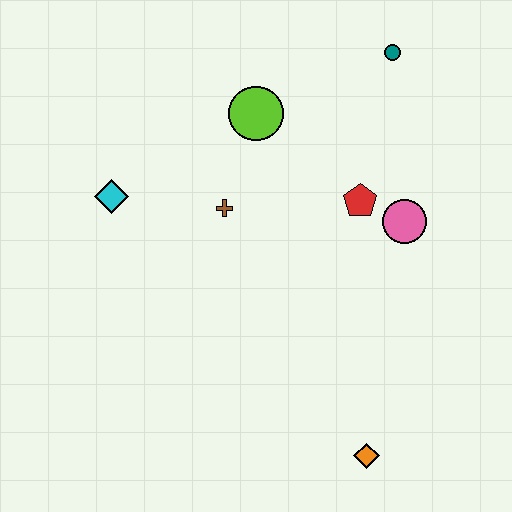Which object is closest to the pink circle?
The red pentagon is closest to the pink circle.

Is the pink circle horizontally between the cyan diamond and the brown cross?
No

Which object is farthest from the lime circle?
The orange diamond is farthest from the lime circle.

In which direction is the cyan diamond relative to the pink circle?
The cyan diamond is to the left of the pink circle.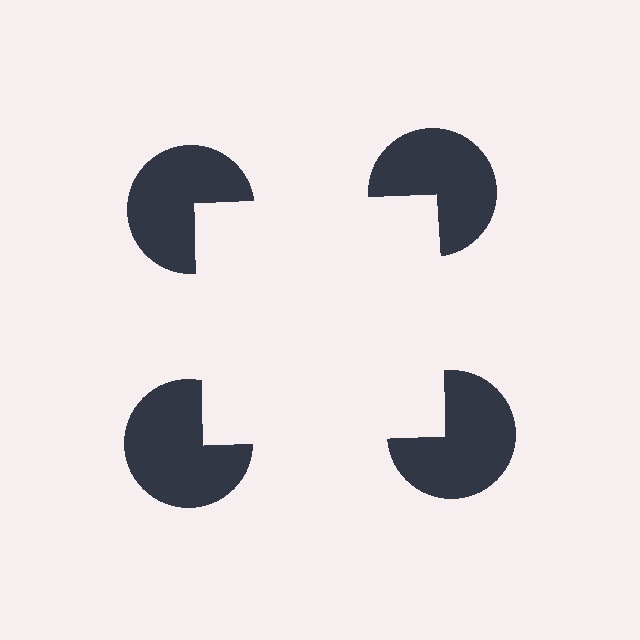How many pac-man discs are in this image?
There are 4 — one at each vertex of the illusory square.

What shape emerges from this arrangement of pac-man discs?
An illusory square — its edges are inferred from the aligned wedge cuts in the pac-man discs, not physically drawn.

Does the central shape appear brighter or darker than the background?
It typically appears slightly brighter than the background, even though no actual brightness change is drawn.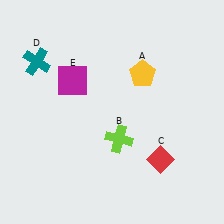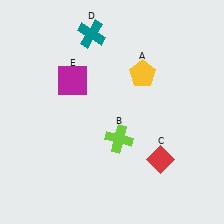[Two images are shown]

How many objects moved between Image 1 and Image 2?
1 object moved between the two images.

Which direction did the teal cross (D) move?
The teal cross (D) moved right.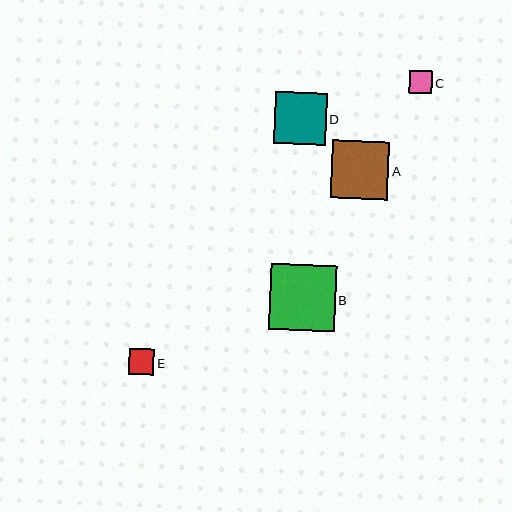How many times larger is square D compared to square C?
Square D is approximately 2.3 times the size of square C.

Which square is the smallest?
Square C is the smallest with a size of approximately 23 pixels.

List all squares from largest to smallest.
From largest to smallest: B, A, D, E, C.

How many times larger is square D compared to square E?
Square D is approximately 2.0 times the size of square E.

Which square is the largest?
Square B is the largest with a size of approximately 66 pixels.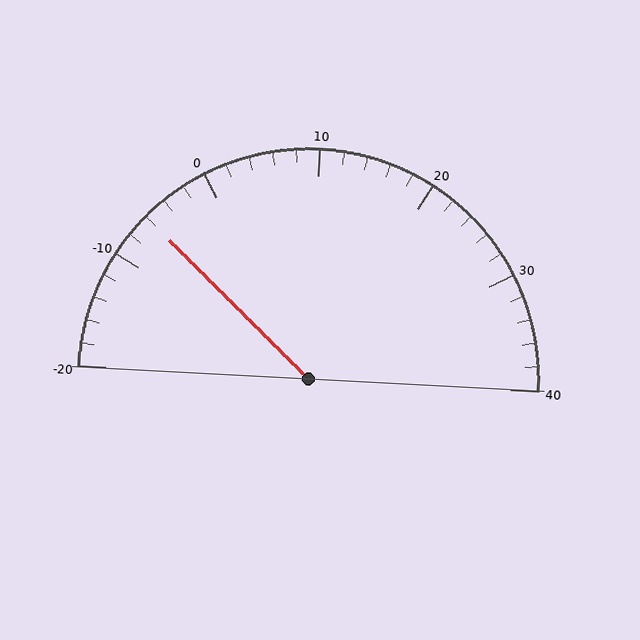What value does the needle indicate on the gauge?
The needle indicates approximately -6.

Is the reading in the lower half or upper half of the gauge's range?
The reading is in the lower half of the range (-20 to 40).